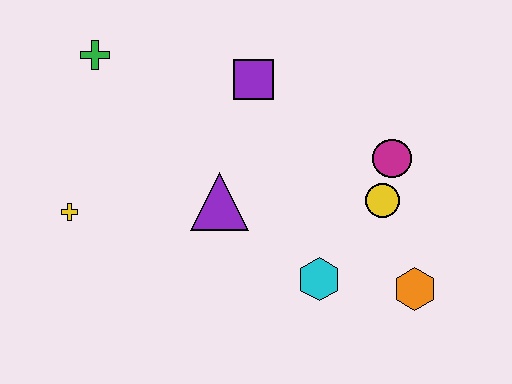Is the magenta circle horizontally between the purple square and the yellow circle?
No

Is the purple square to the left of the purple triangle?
No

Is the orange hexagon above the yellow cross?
No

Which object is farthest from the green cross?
The orange hexagon is farthest from the green cross.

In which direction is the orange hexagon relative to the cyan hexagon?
The orange hexagon is to the right of the cyan hexagon.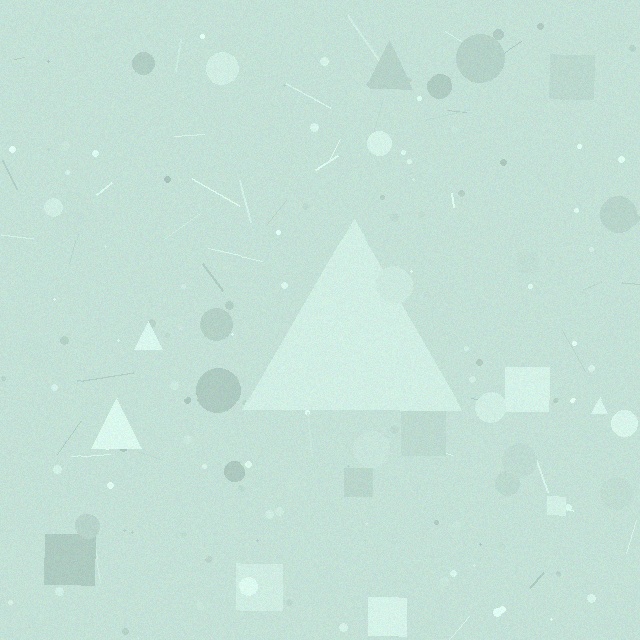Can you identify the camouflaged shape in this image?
The camouflaged shape is a triangle.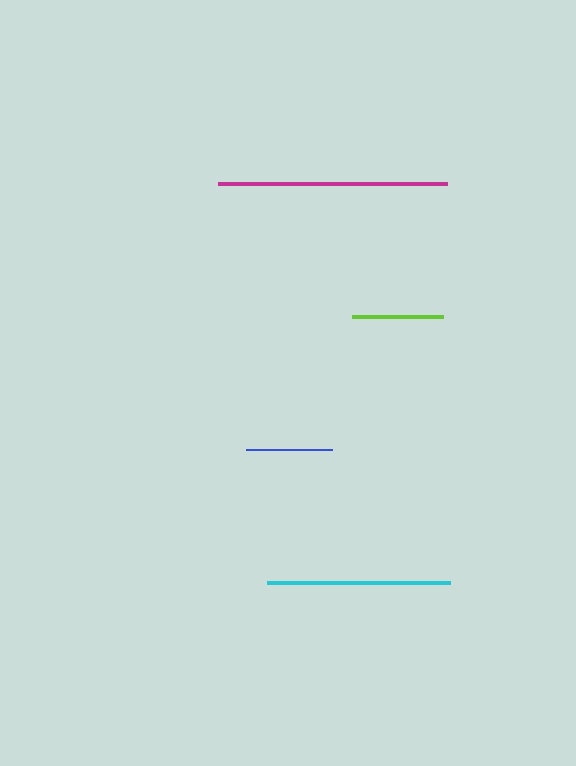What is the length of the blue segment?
The blue segment is approximately 86 pixels long.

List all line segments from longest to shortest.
From longest to shortest: magenta, cyan, lime, blue.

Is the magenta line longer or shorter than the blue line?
The magenta line is longer than the blue line.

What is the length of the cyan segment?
The cyan segment is approximately 183 pixels long.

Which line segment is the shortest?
The blue line is the shortest at approximately 86 pixels.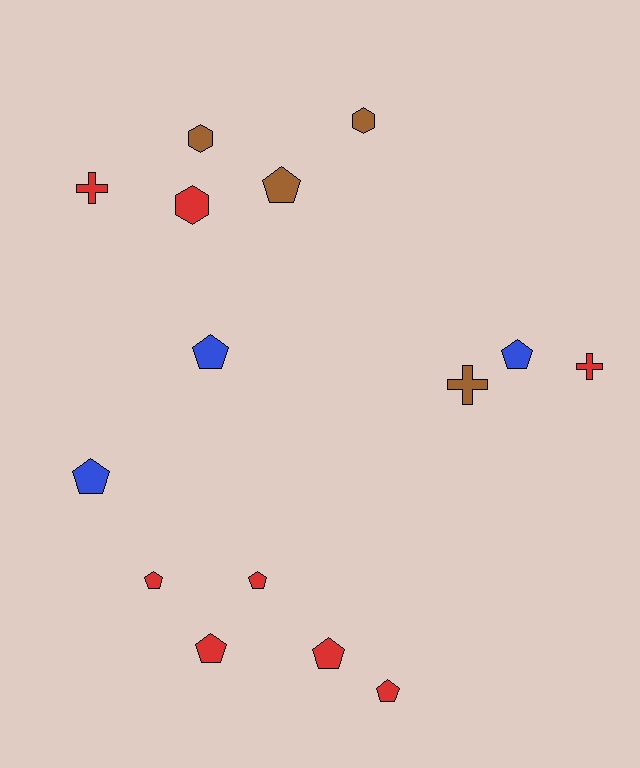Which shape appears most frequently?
Pentagon, with 9 objects.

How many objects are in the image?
There are 15 objects.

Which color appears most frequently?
Red, with 8 objects.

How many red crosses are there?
There are 2 red crosses.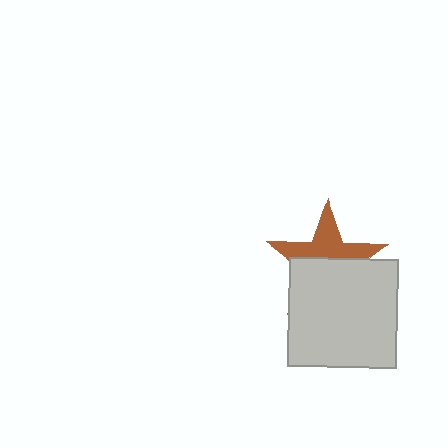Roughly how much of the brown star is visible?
About half of it is visible (roughly 47%).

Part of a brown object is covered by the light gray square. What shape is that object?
It is a star.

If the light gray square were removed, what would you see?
You would see the complete brown star.